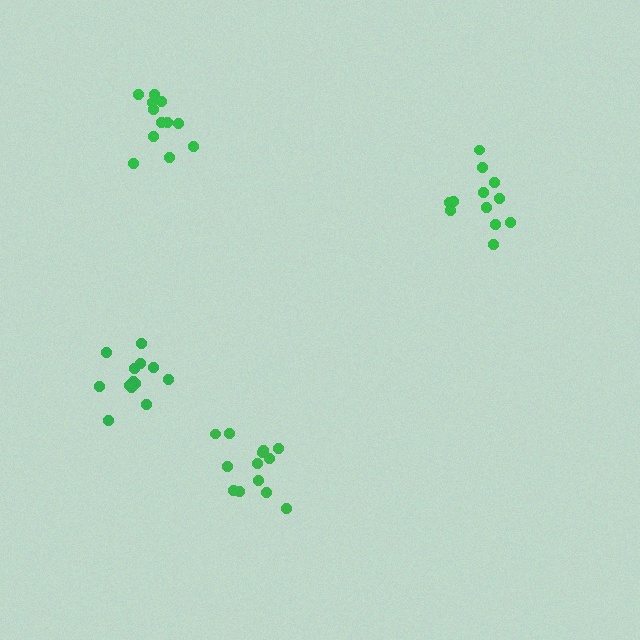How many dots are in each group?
Group 1: 13 dots, Group 2: 12 dots, Group 3: 13 dots, Group 4: 12 dots (50 total).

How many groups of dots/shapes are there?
There are 4 groups.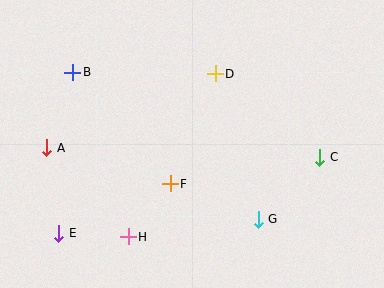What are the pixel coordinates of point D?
Point D is at (215, 74).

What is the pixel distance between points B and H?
The distance between B and H is 174 pixels.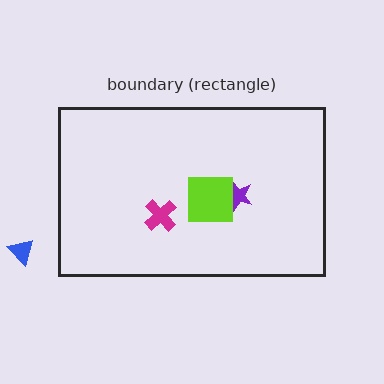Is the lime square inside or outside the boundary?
Inside.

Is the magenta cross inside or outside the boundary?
Inside.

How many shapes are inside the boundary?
3 inside, 1 outside.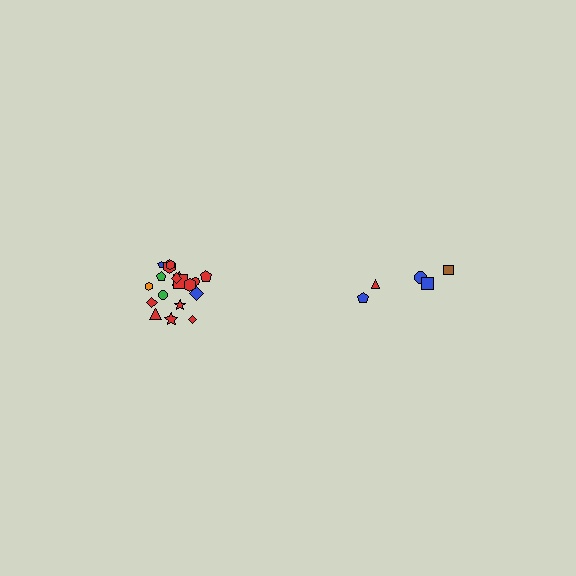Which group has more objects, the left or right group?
The left group.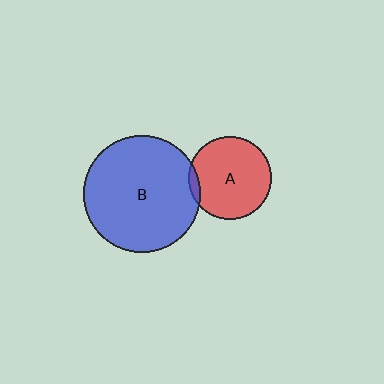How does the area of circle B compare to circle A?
Approximately 2.0 times.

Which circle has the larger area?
Circle B (blue).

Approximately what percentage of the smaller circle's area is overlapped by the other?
Approximately 5%.